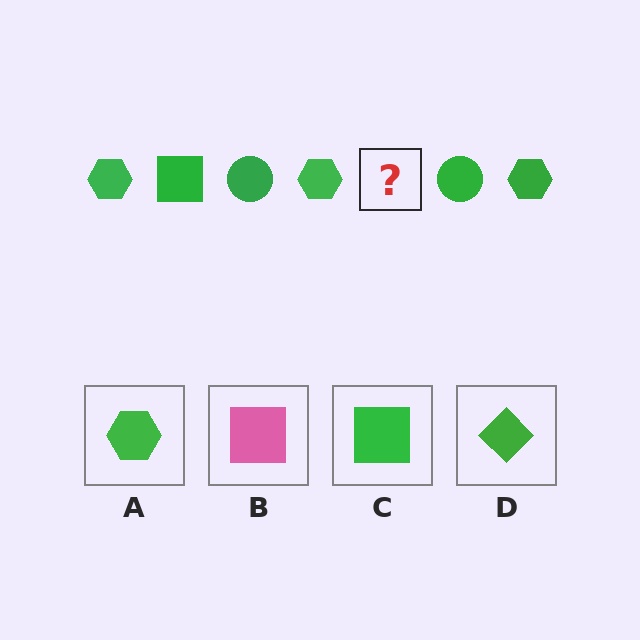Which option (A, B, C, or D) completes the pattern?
C.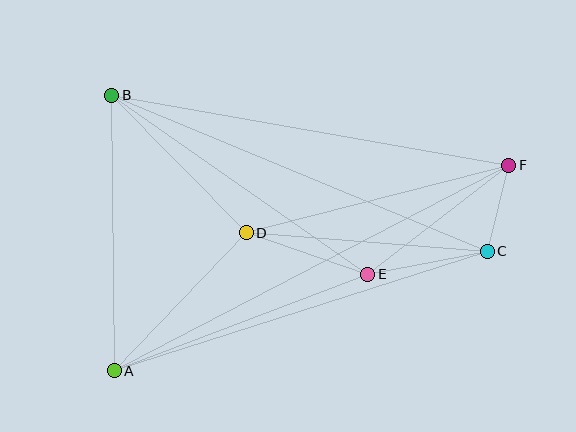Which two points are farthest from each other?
Points A and F are farthest from each other.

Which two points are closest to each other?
Points C and F are closest to each other.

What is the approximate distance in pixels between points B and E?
The distance between B and E is approximately 312 pixels.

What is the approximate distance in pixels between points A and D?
The distance between A and D is approximately 191 pixels.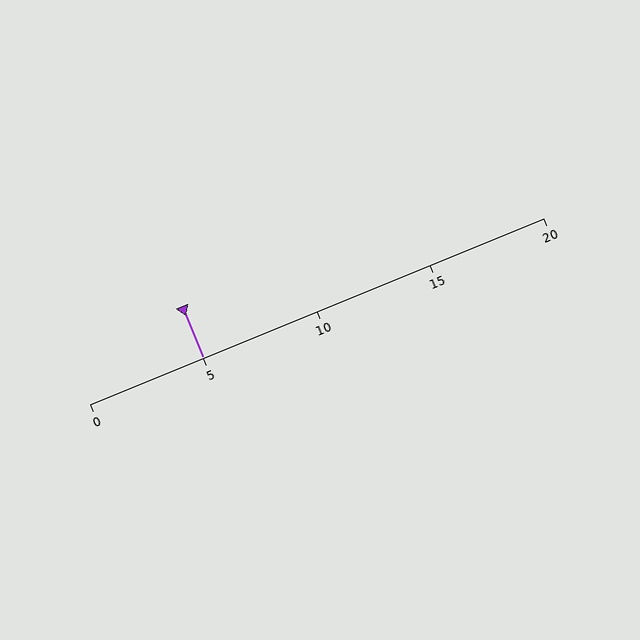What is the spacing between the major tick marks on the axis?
The major ticks are spaced 5 apart.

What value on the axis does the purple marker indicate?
The marker indicates approximately 5.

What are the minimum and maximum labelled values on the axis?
The axis runs from 0 to 20.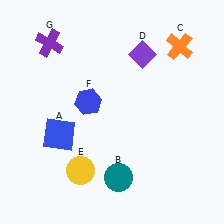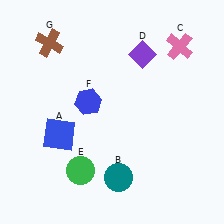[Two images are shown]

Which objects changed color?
C changed from orange to pink. E changed from yellow to green. G changed from purple to brown.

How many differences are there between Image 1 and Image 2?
There are 3 differences between the two images.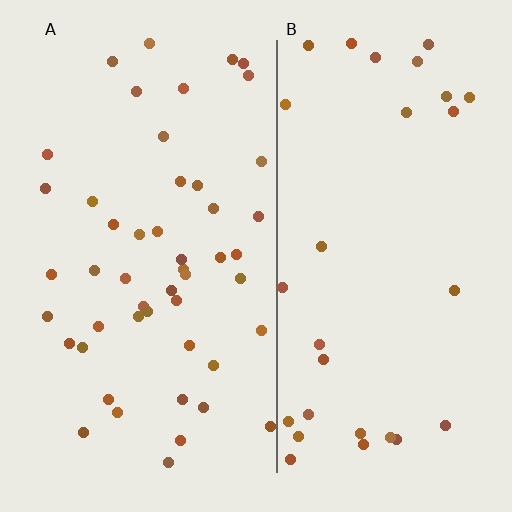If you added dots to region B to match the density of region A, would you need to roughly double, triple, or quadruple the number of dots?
Approximately double.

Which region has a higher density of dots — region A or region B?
A (the left).